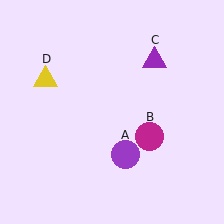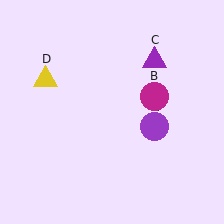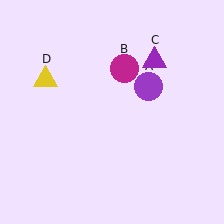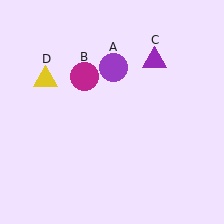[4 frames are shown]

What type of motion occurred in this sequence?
The purple circle (object A), magenta circle (object B) rotated counterclockwise around the center of the scene.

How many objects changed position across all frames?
2 objects changed position: purple circle (object A), magenta circle (object B).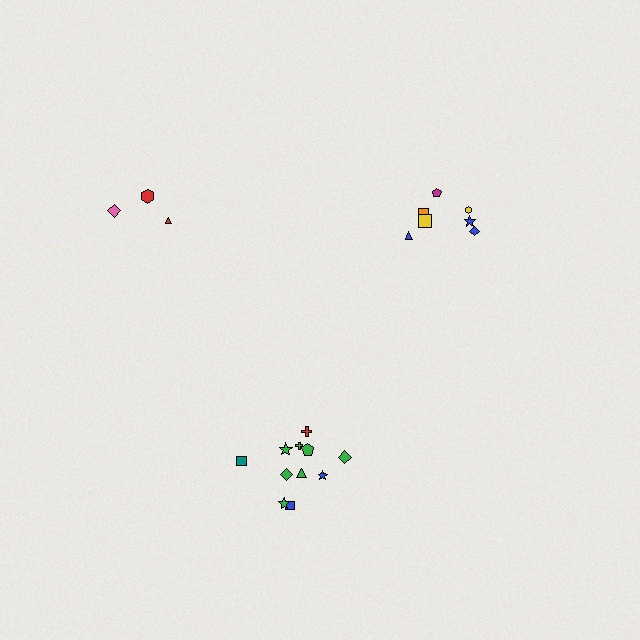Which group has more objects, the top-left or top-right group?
The top-right group.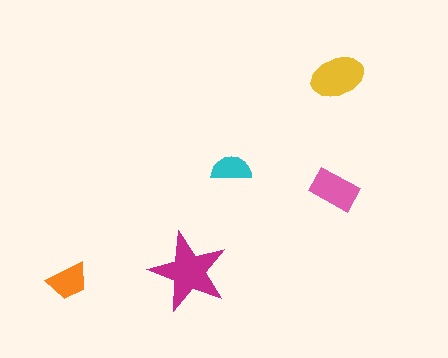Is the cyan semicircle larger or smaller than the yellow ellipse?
Smaller.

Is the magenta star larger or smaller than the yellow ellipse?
Larger.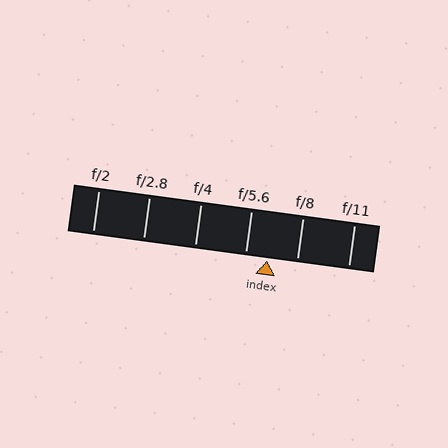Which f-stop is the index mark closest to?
The index mark is closest to f/5.6.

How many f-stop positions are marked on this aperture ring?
There are 6 f-stop positions marked.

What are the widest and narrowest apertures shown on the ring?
The widest aperture shown is f/2 and the narrowest is f/11.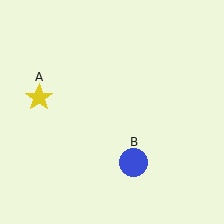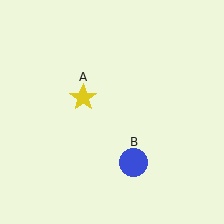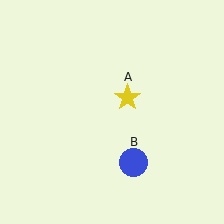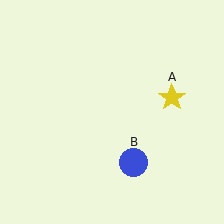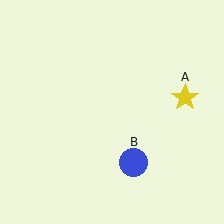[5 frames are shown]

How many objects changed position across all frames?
1 object changed position: yellow star (object A).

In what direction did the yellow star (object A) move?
The yellow star (object A) moved right.